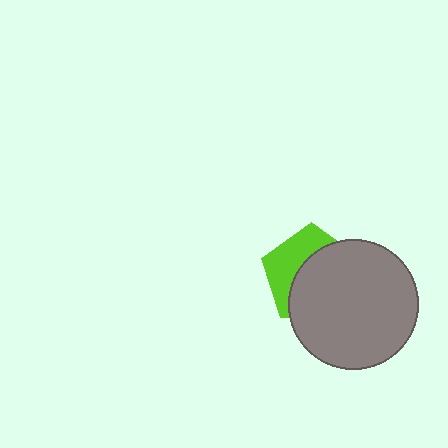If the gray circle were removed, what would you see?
You would see the complete lime pentagon.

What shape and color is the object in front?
The object in front is a gray circle.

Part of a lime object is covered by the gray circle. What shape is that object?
It is a pentagon.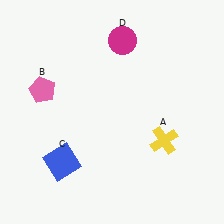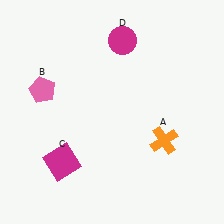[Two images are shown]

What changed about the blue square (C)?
In Image 1, C is blue. In Image 2, it changed to magenta.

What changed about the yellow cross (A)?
In Image 1, A is yellow. In Image 2, it changed to orange.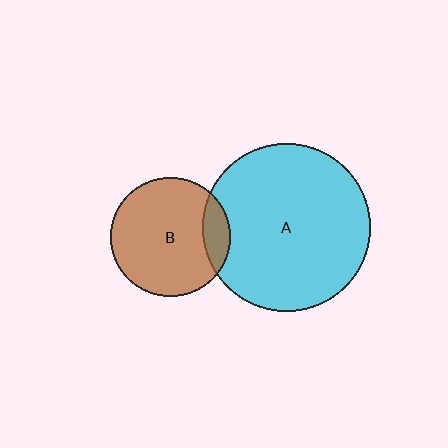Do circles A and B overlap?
Yes.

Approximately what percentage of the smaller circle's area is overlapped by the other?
Approximately 15%.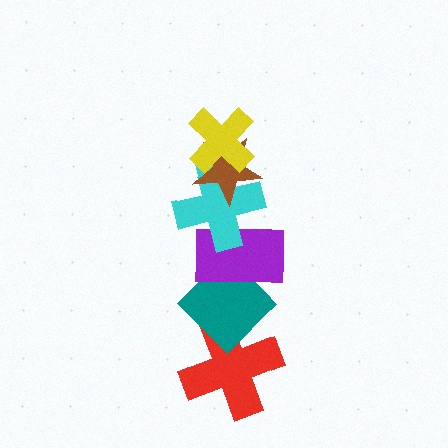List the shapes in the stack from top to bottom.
From top to bottom: the yellow cross, the brown star, the cyan cross, the purple rectangle, the teal diamond, the red cross.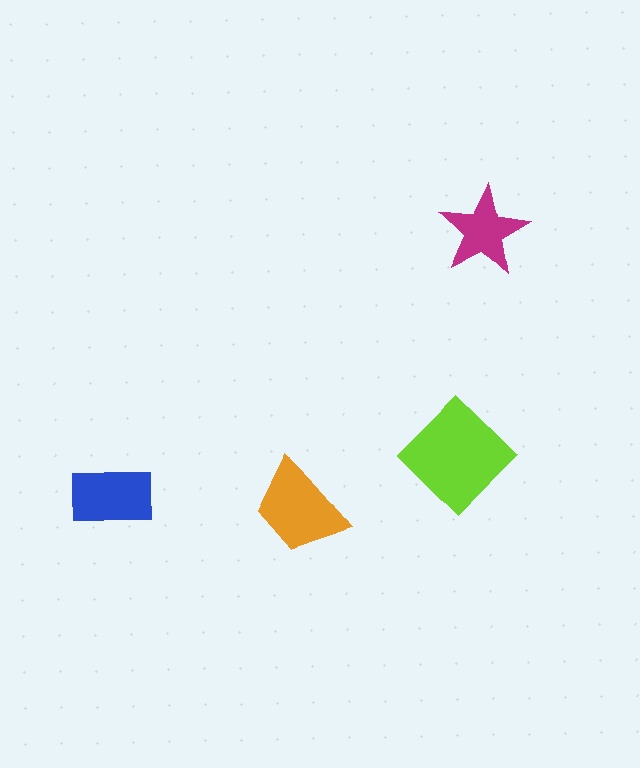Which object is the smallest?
The magenta star.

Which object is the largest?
The lime diamond.